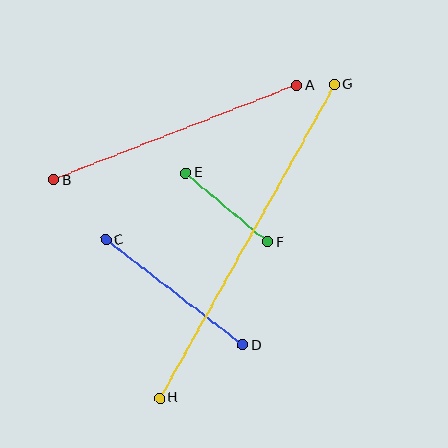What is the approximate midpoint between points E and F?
The midpoint is at approximately (227, 207) pixels.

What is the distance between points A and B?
The distance is approximately 261 pixels.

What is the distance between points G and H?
The distance is approximately 359 pixels.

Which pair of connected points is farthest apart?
Points G and H are farthest apart.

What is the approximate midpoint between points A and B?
The midpoint is at approximately (175, 133) pixels.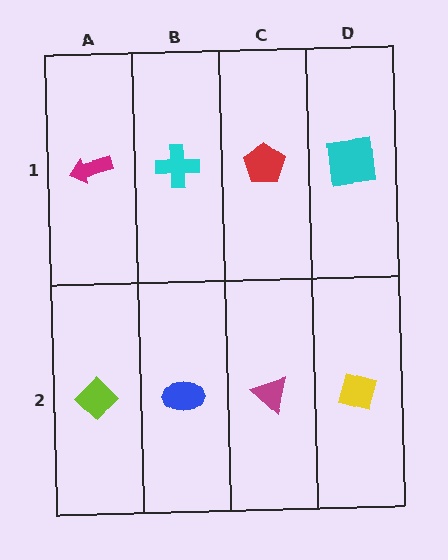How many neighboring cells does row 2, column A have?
2.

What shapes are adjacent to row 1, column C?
A magenta triangle (row 2, column C), a cyan cross (row 1, column B), a cyan square (row 1, column D).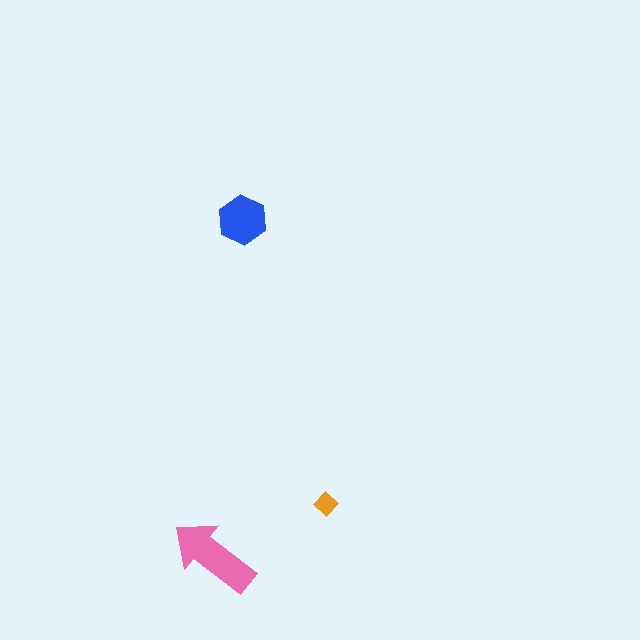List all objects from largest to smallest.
The pink arrow, the blue hexagon, the orange diamond.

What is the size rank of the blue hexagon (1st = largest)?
2nd.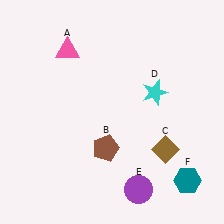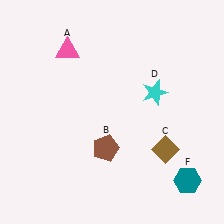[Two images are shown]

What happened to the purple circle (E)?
The purple circle (E) was removed in Image 2. It was in the bottom-right area of Image 1.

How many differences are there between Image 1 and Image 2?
There is 1 difference between the two images.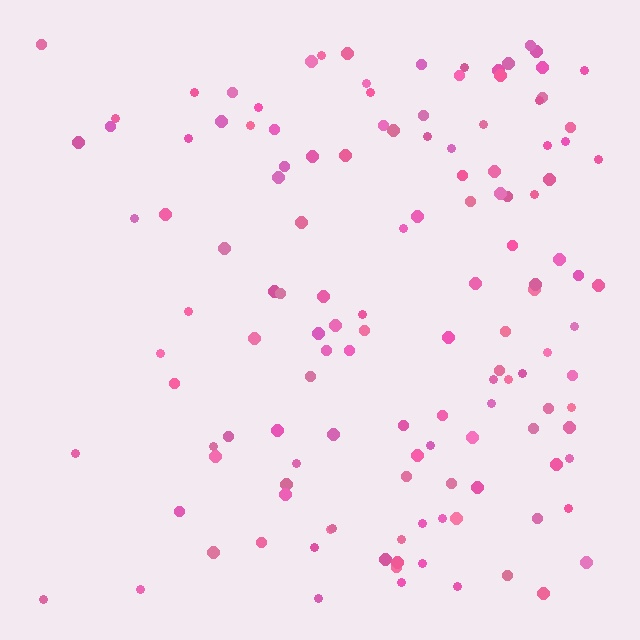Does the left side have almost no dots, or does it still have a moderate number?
Still a moderate number, just noticeably fewer than the right.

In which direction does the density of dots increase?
From left to right, with the right side densest.